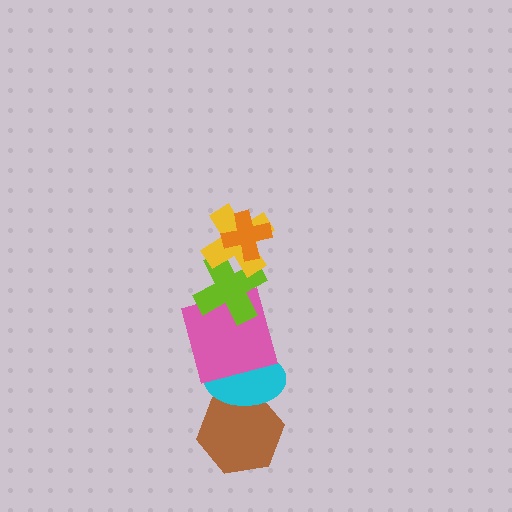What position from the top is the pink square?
The pink square is 4th from the top.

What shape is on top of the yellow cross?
The orange cross is on top of the yellow cross.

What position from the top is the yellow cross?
The yellow cross is 2nd from the top.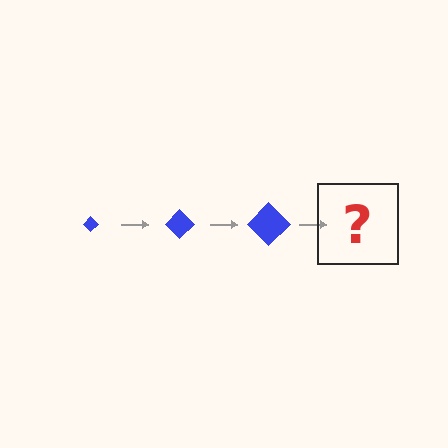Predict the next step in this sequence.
The next step is a blue diamond, larger than the previous one.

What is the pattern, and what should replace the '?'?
The pattern is that the diamond gets progressively larger each step. The '?' should be a blue diamond, larger than the previous one.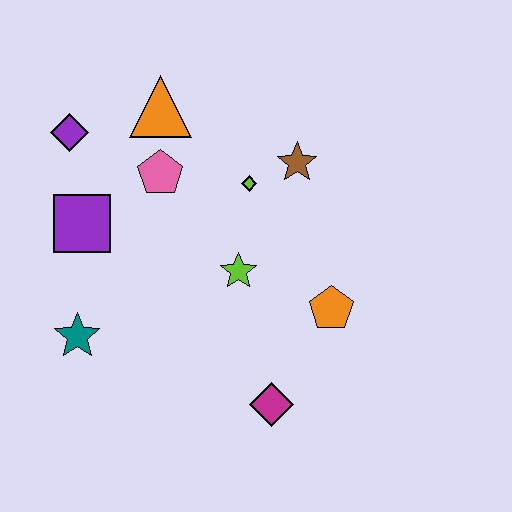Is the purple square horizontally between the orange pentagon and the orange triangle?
No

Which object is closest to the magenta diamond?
The orange pentagon is closest to the magenta diamond.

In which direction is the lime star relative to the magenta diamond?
The lime star is above the magenta diamond.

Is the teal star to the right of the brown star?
No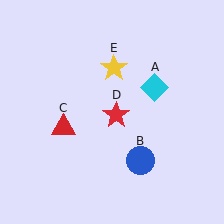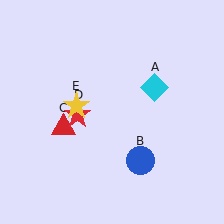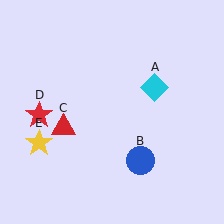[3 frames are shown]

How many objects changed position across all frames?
2 objects changed position: red star (object D), yellow star (object E).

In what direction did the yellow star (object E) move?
The yellow star (object E) moved down and to the left.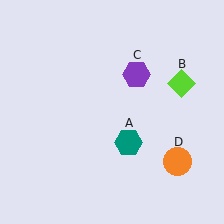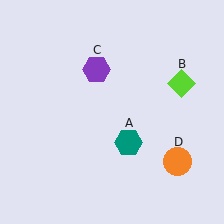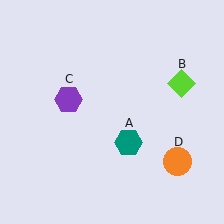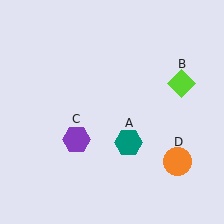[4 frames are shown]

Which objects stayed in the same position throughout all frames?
Teal hexagon (object A) and lime diamond (object B) and orange circle (object D) remained stationary.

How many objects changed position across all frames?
1 object changed position: purple hexagon (object C).